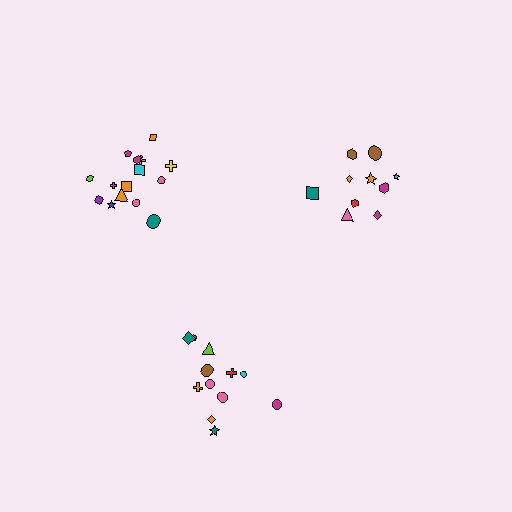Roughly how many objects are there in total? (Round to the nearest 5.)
Roughly 35 objects in total.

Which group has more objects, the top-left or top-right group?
The top-left group.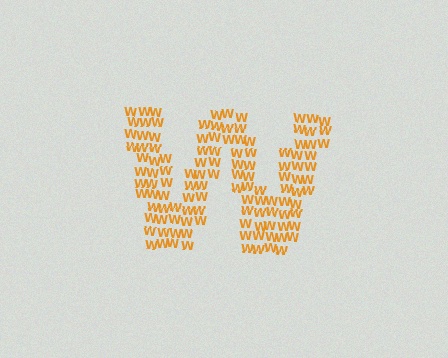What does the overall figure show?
The overall figure shows the letter W.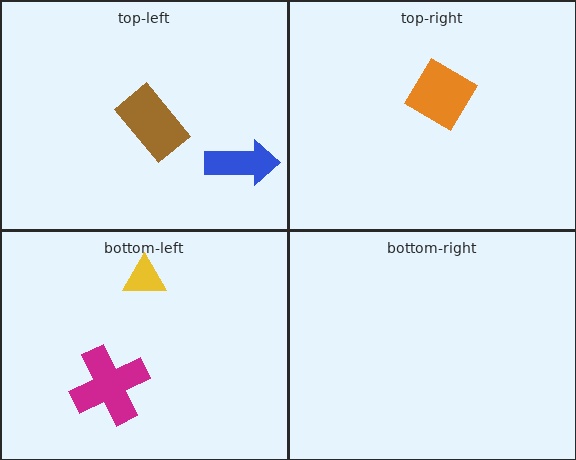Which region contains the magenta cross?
The bottom-left region.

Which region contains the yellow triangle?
The bottom-left region.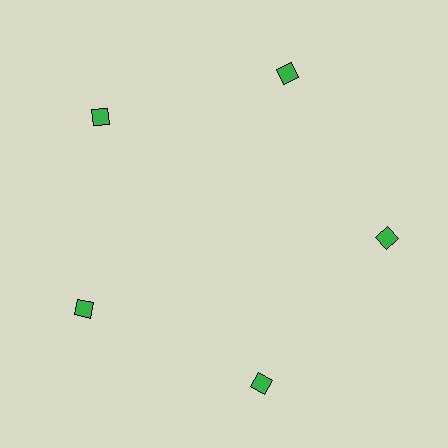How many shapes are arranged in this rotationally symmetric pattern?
There are 5 shapes, arranged in 5 groups of 1.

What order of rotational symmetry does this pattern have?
This pattern has 5-fold rotational symmetry.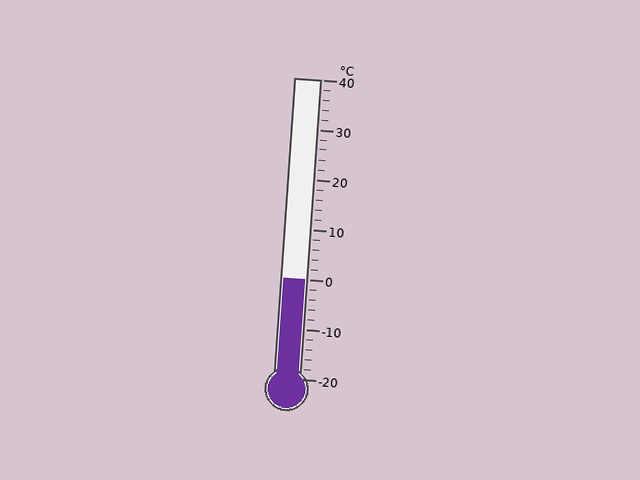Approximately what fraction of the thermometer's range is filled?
The thermometer is filled to approximately 35% of its range.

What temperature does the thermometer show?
The thermometer shows approximately 0°C.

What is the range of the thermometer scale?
The thermometer scale ranges from -20°C to 40°C.